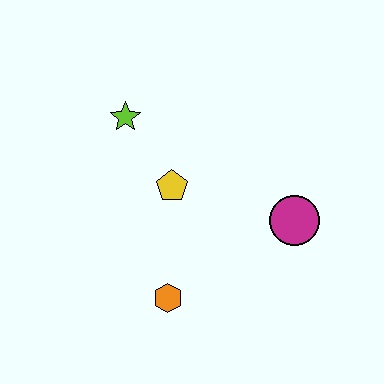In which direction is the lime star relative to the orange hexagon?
The lime star is above the orange hexagon.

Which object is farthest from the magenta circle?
The lime star is farthest from the magenta circle.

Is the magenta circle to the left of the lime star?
No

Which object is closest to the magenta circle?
The yellow pentagon is closest to the magenta circle.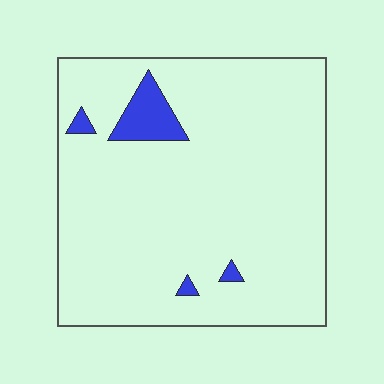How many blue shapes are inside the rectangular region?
4.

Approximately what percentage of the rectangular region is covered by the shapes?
Approximately 5%.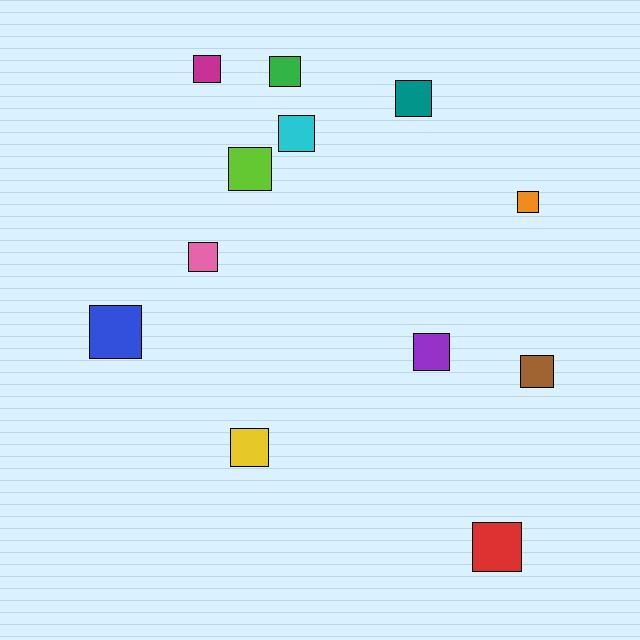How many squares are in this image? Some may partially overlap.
There are 12 squares.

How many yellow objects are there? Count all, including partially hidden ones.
There is 1 yellow object.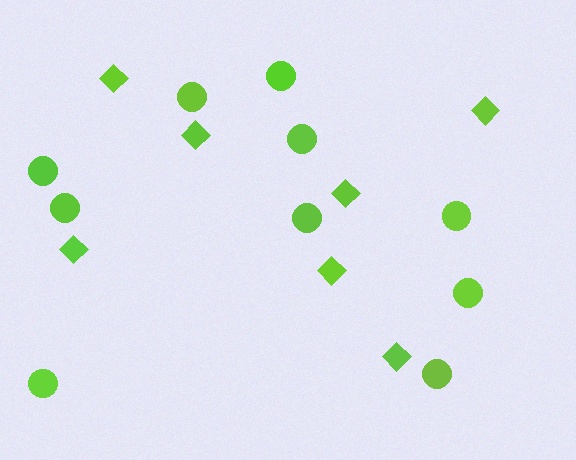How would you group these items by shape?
There are 2 groups: one group of diamonds (7) and one group of circles (10).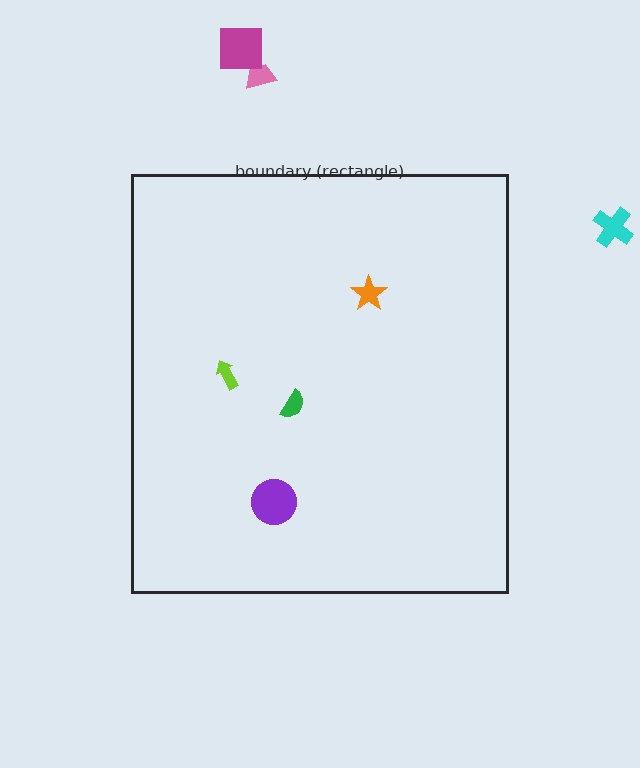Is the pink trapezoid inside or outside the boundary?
Outside.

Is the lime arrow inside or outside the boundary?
Inside.